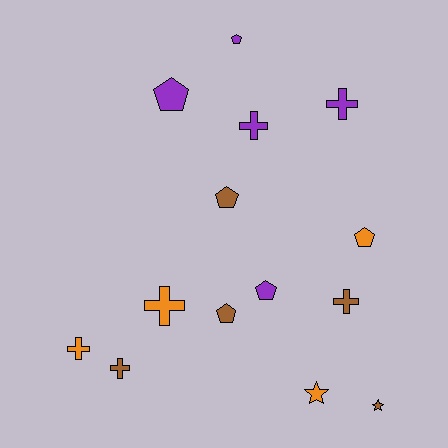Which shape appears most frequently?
Pentagon, with 6 objects.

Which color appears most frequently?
Purple, with 5 objects.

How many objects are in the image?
There are 14 objects.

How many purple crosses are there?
There are 2 purple crosses.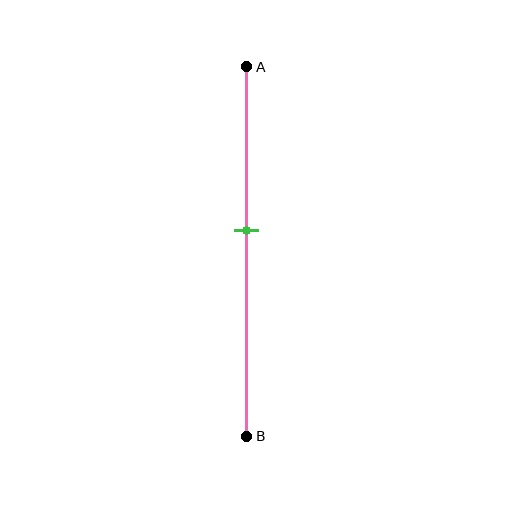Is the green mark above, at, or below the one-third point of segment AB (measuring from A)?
The green mark is below the one-third point of segment AB.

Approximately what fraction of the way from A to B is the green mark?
The green mark is approximately 45% of the way from A to B.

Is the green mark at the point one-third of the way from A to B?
No, the mark is at about 45% from A, not at the 33% one-third point.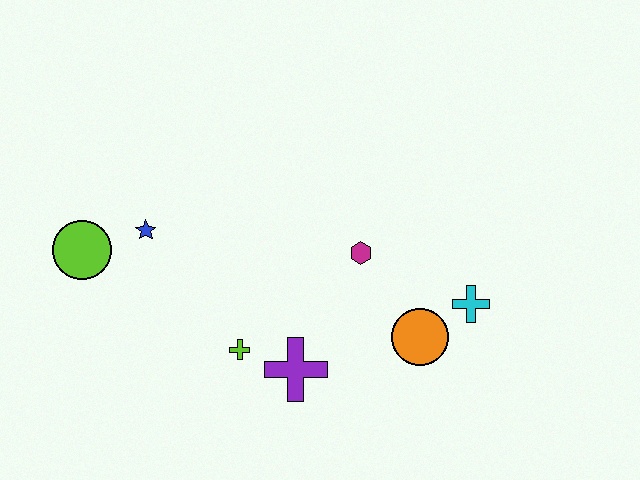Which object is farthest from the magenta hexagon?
The lime circle is farthest from the magenta hexagon.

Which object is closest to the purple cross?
The lime cross is closest to the purple cross.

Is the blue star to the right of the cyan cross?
No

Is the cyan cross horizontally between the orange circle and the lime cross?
No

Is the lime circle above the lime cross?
Yes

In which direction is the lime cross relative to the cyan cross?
The lime cross is to the left of the cyan cross.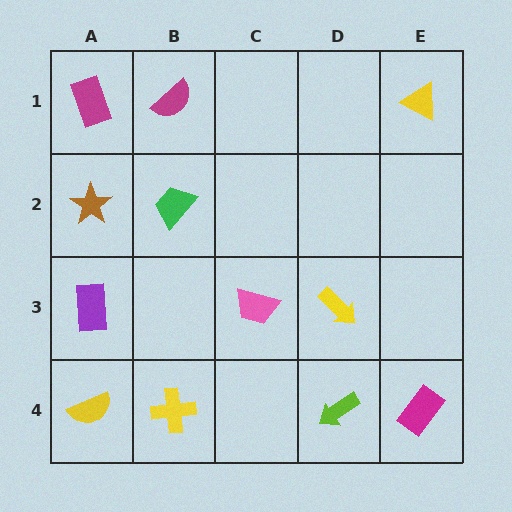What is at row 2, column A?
A brown star.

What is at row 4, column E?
A magenta rectangle.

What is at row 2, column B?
A green trapezoid.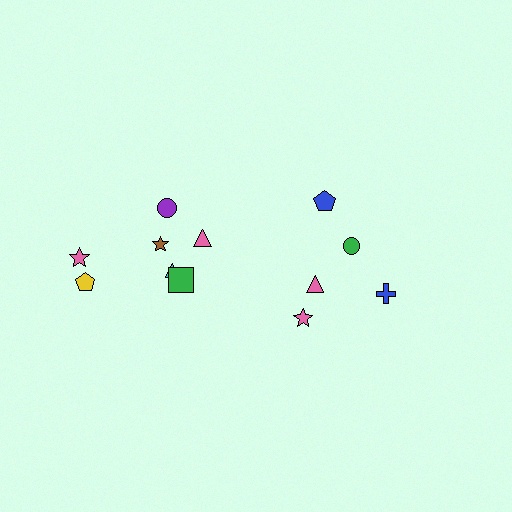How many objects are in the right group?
There are 5 objects.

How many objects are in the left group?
There are 7 objects.